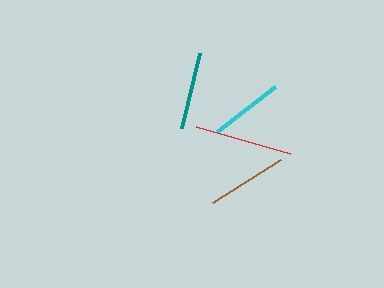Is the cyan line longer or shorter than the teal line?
The teal line is longer than the cyan line.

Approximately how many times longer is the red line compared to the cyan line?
The red line is approximately 1.3 times the length of the cyan line.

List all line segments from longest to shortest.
From longest to shortest: red, brown, teal, cyan.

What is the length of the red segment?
The red segment is approximately 97 pixels long.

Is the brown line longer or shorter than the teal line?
The brown line is longer than the teal line.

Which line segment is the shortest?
The cyan line is the shortest at approximately 74 pixels.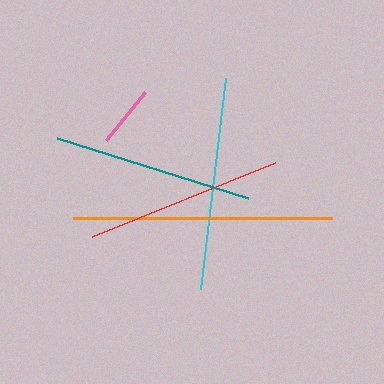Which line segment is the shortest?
The pink line is the shortest at approximately 62 pixels.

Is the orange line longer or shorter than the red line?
The orange line is longer than the red line.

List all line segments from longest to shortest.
From longest to shortest: orange, cyan, teal, red, pink.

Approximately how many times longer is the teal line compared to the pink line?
The teal line is approximately 3.3 times the length of the pink line.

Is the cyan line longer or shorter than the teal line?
The cyan line is longer than the teal line.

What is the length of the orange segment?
The orange segment is approximately 259 pixels long.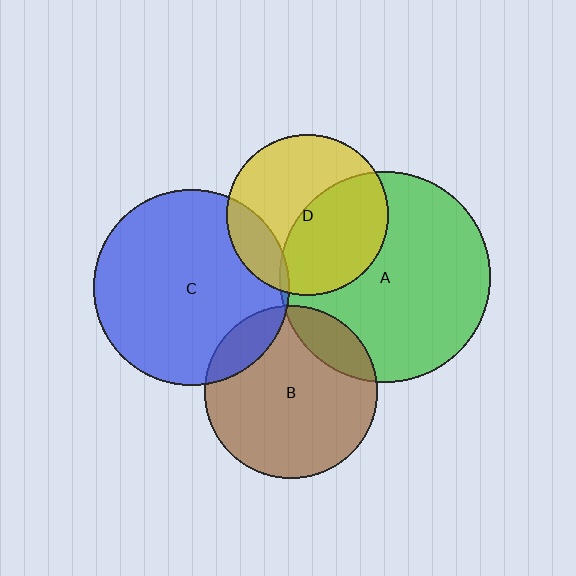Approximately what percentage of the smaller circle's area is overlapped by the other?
Approximately 15%.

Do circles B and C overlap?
Yes.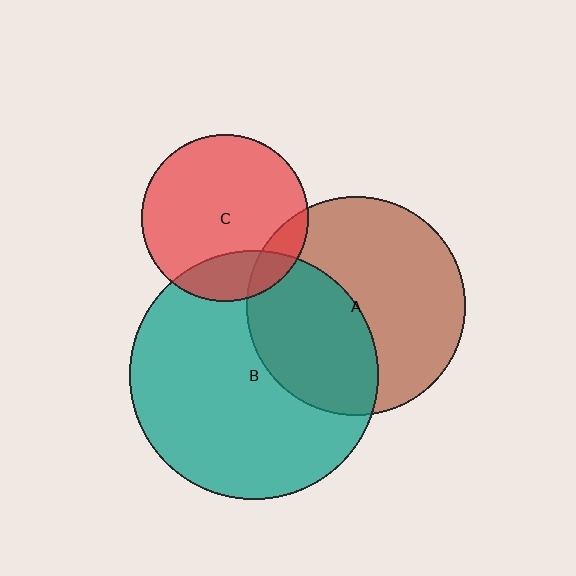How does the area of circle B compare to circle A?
Approximately 1.3 times.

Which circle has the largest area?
Circle B (teal).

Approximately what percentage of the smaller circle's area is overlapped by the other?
Approximately 40%.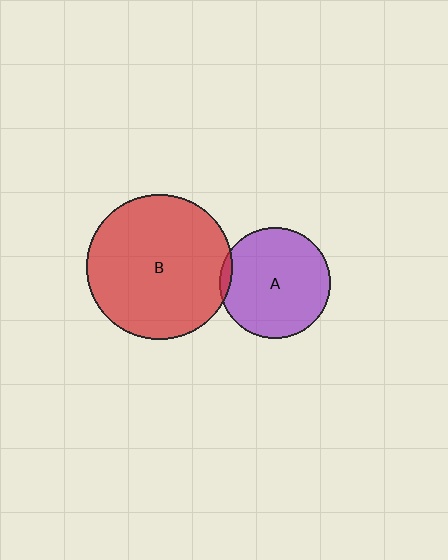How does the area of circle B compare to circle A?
Approximately 1.7 times.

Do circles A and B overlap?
Yes.